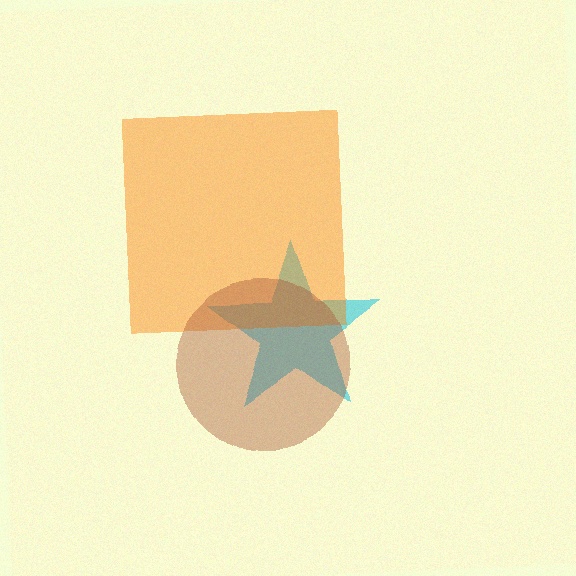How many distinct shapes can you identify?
There are 3 distinct shapes: a cyan star, an orange square, a brown circle.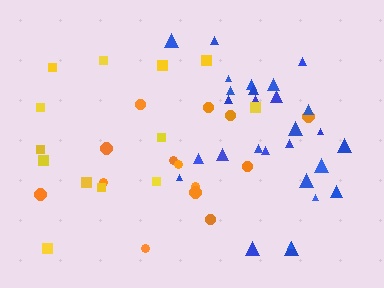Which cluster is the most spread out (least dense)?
Yellow.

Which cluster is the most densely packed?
Blue.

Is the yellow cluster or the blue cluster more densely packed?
Blue.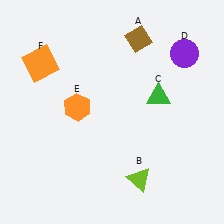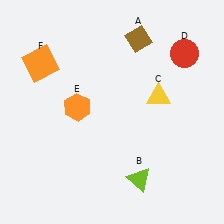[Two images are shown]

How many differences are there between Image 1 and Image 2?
There are 2 differences between the two images.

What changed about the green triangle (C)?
In Image 1, C is green. In Image 2, it changed to yellow.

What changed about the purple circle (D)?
In Image 1, D is purple. In Image 2, it changed to red.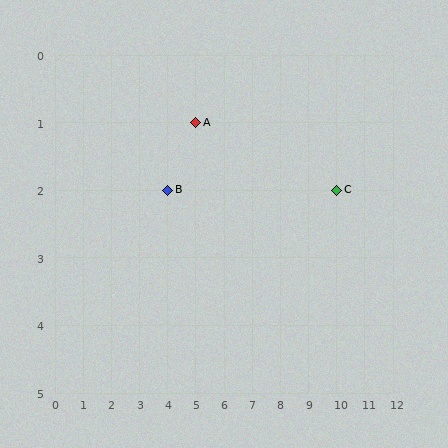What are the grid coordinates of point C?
Point C is at grid coordinates (10, 2).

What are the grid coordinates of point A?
Point A is at grid coordinates (5, 1).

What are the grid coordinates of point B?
Point B is at grid coordinates (4, 2).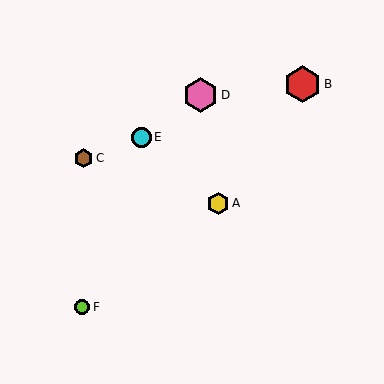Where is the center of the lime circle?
The center of the lime circle is at (82, 307).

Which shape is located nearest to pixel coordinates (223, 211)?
The yellow hexagon (labeled A) at (218, 203) is nearest to that location.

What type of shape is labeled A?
Shape A is a yellow hexagon.